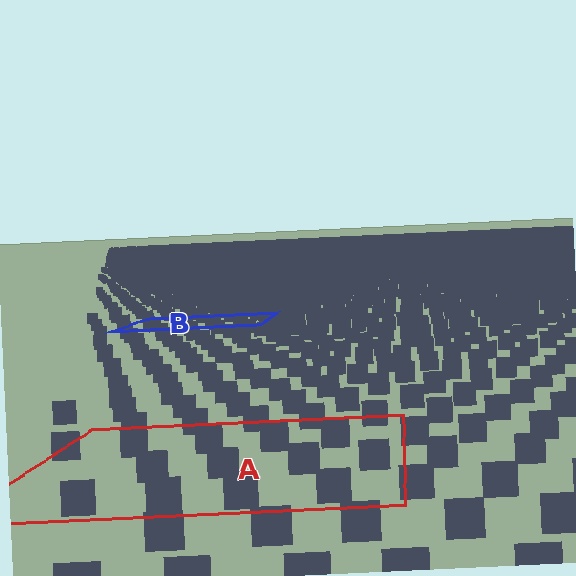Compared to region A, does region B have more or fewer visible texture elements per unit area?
Region B has more texture elements per unit area — they are packed more densely because it is farther away.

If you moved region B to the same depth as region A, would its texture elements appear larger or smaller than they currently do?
They would appear larger. At a closer depth, the same texture elements are projected at a bigger on-screen size.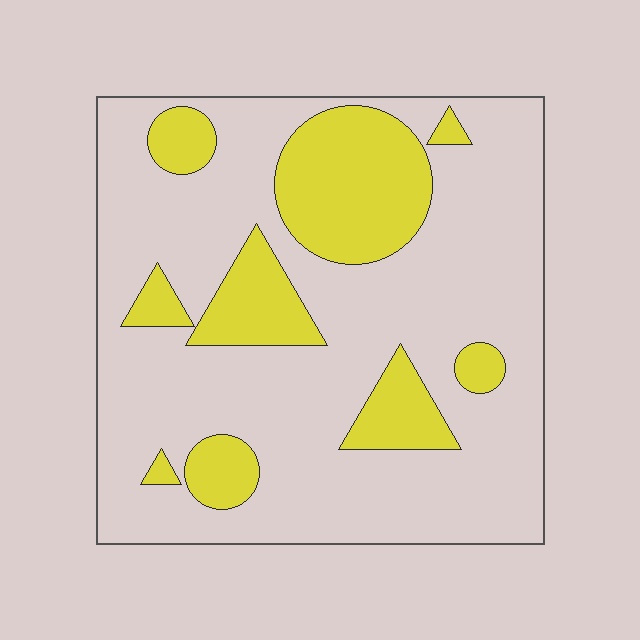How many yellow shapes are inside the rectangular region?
9.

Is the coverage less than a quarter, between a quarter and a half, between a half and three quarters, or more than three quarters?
Less than a quarter.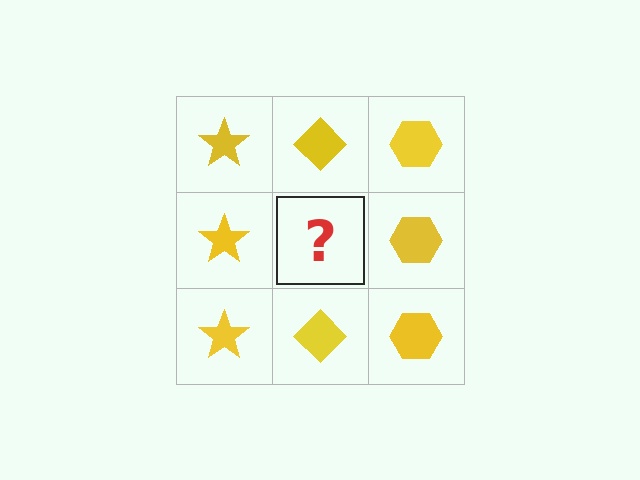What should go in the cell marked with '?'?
The missing cell should contain a yellow diamond.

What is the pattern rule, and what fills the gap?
The rule is that each column has a consistent shape. The gap should be filled with a yellow diamond.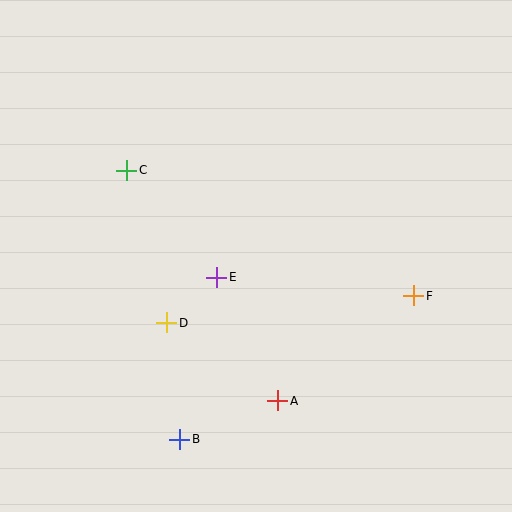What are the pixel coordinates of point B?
Point B is at (180, 439).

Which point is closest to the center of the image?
Point E at (217, 277) is closest to the center.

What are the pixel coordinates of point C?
Point C is at (127, 170).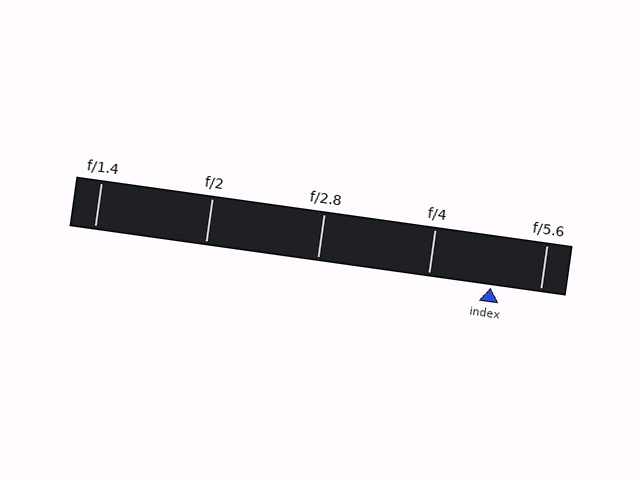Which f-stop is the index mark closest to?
The index mark is closest to f/5.6.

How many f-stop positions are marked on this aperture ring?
There are 5 f-stop positions marked.